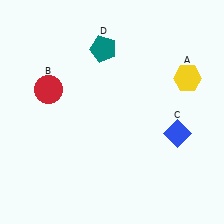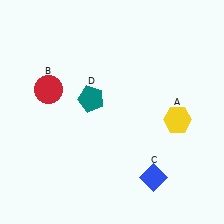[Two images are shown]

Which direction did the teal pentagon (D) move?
The teal pentagon (D) moved down.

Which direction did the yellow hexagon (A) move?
The yellow hexagon (A) moved down.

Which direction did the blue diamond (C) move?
The blue diamond (C) moved down.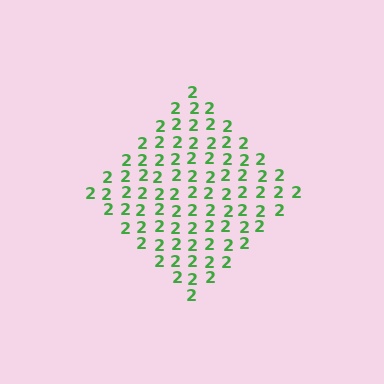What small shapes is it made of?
It is made of small digit 2's.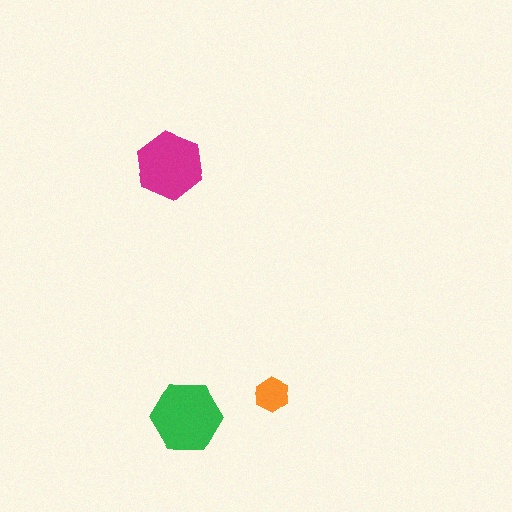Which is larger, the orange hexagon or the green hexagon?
The green one.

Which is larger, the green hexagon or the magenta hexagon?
The green one.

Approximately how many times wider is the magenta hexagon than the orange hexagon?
About 2 times wider.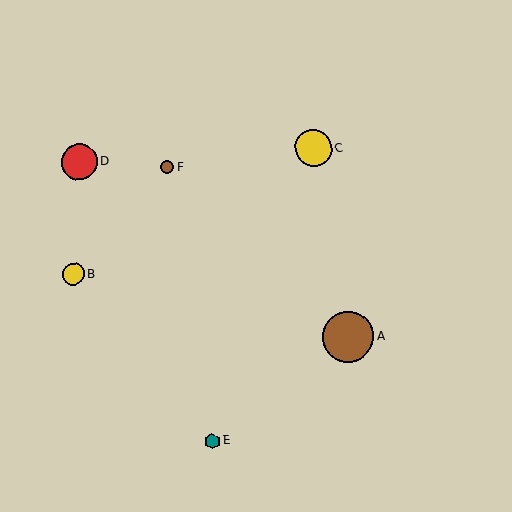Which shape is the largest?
The brown circle (labeled A) is the largest.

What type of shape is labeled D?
Shape D is a red circle.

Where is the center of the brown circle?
The center of the brown circle is at (167, 167).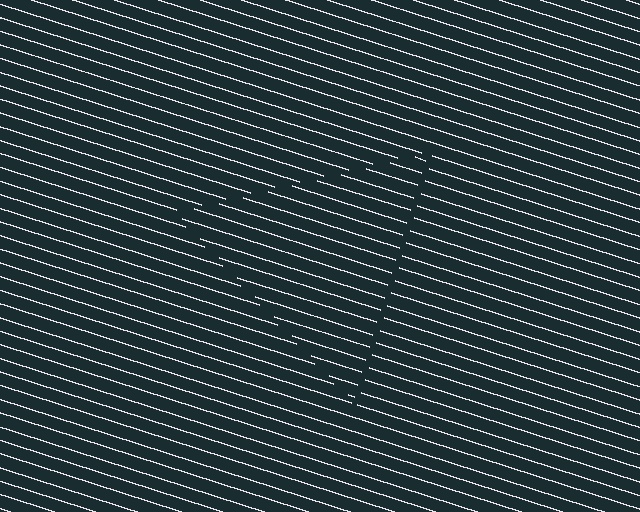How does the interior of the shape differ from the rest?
The interior of the shape contains the same grating, shifted by half a period — the contour is defined by the phase discontinuity where line-ends from the inner and outer gratings abut.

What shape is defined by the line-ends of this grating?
An illusory triangle. The interior of the shape contains the same grating, shifted by half a period — the contour is defined by the phase discontinuity where line-ends from the inner and outer gratings abut.